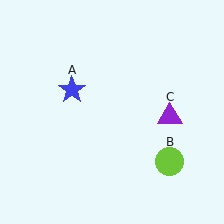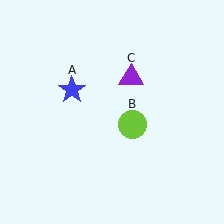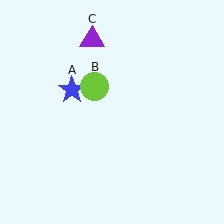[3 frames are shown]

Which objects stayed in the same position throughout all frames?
Blue star (object A) remained stationary.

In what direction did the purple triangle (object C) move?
The purple triangle (object C) moved up and to the left.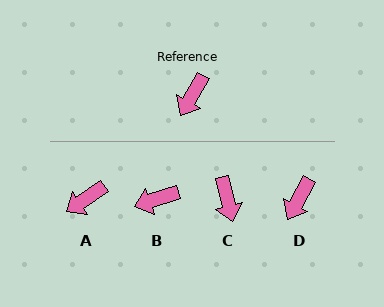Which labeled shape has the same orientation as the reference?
D.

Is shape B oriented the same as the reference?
No, it is off by about 42 degrees.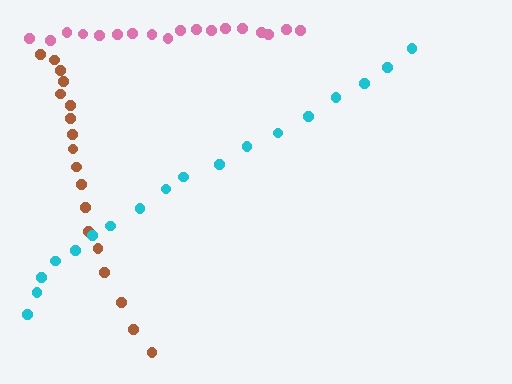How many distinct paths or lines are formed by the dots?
There are 3 distinct paths.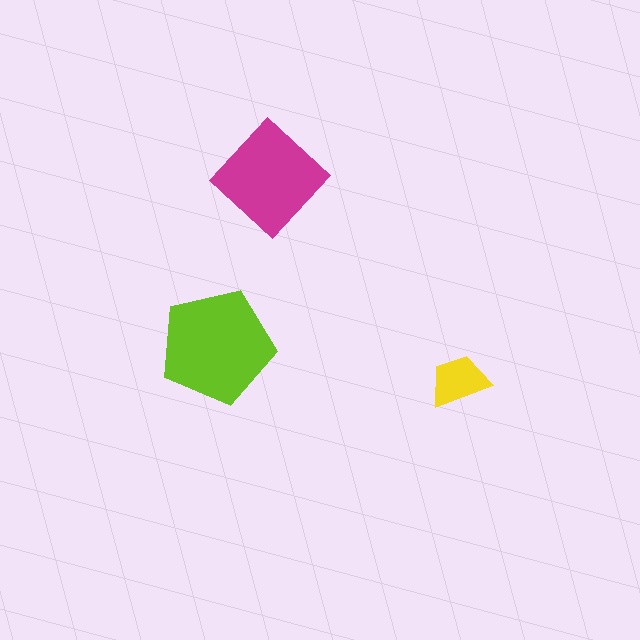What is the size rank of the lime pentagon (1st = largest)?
1st.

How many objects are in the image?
There are 3 objects in the image.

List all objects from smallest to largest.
The yellow trapezoid, the magenta diamond, the lime pentagon.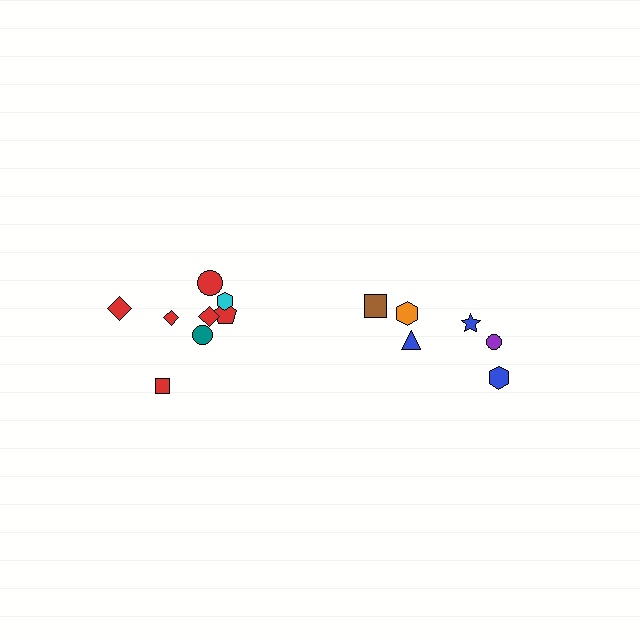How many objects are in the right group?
There are 6 objects.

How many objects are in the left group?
There are 8 objects.